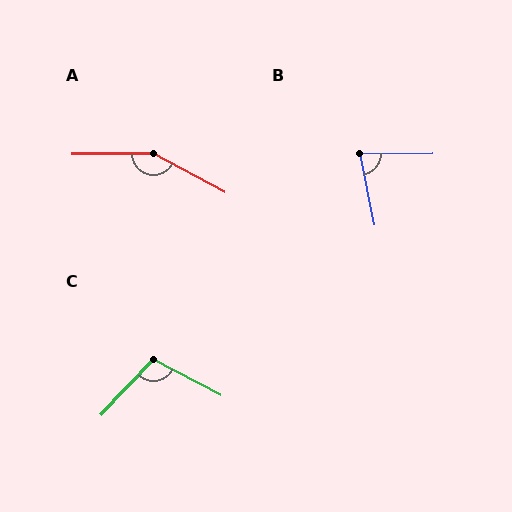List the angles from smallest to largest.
B (79°), C (106°), A (152°).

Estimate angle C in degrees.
Approximately 106 degrees.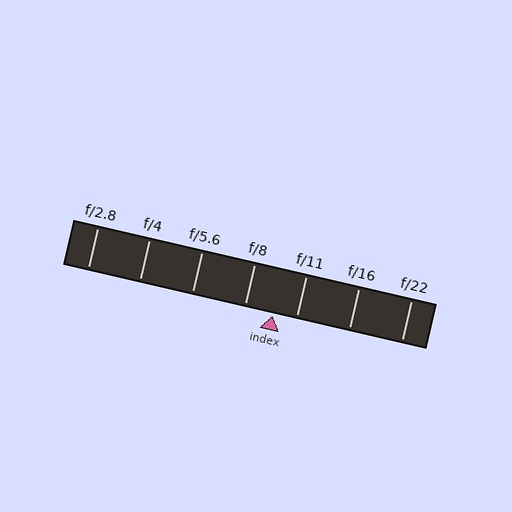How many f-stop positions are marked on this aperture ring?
There are 7 f-stop positions marked.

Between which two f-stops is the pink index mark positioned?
The index mark is between f/8 and f/11.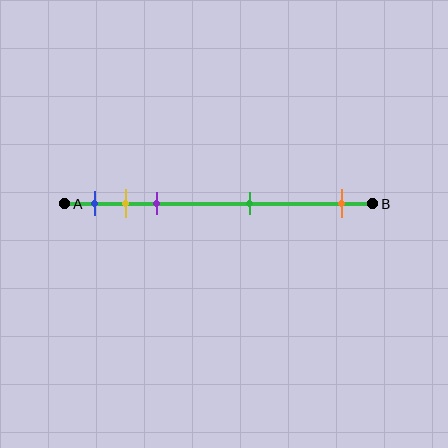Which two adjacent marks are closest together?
The yellow and purple marks are the closest adjacent pair.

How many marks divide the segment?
There are 5 marks dividing the segment.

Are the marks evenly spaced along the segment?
No, the marks are not evenly spaced.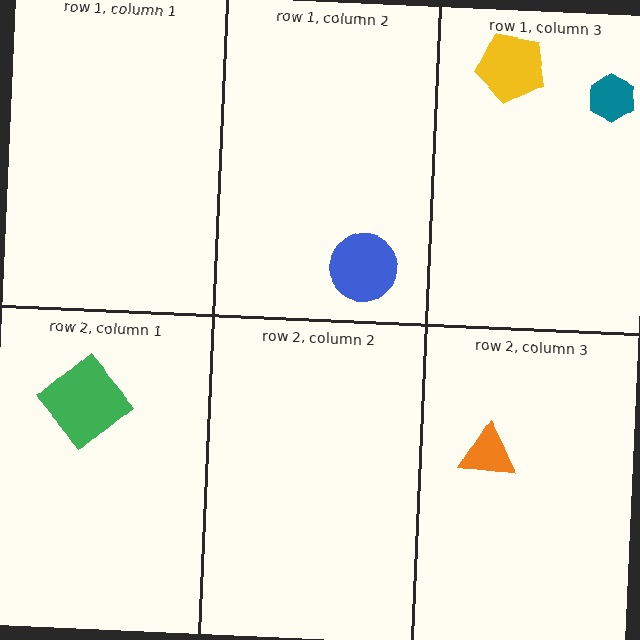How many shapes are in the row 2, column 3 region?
1.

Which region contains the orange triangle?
The row 2, column 3 region.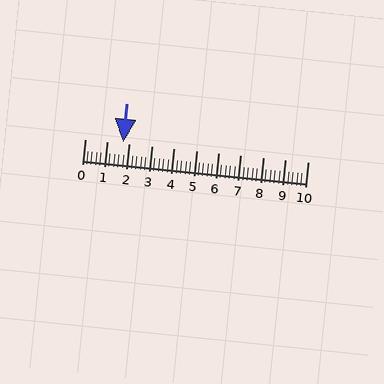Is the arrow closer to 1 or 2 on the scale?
The arrow is closer to 2.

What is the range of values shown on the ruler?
The ruler shows values from 0 to 10.